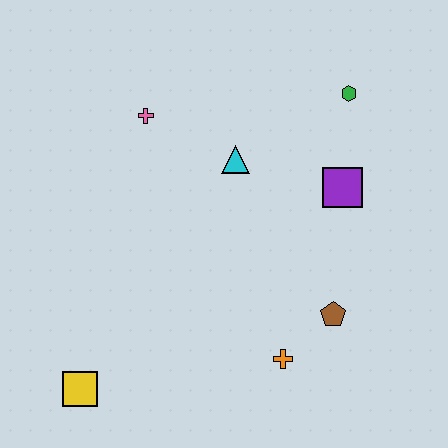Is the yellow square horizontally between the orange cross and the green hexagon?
No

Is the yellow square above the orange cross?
No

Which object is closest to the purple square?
The green hexagon is closest to the purple square.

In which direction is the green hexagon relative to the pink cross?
The green hexagon is to the right of the pink cross.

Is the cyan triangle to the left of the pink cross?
No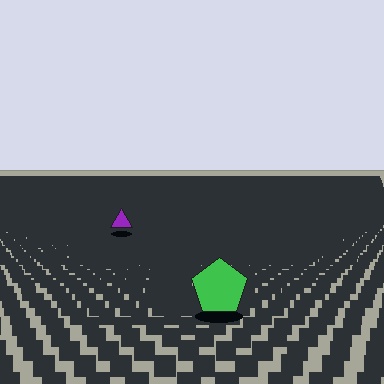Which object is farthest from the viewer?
The purple triangle is farthest from the viewer. It appears smaller and the ground texture around it is denser.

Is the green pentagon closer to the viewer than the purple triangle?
Yes. The green pentagon is closer — you can tell from the texture gradient: the ground texture is coarser near it.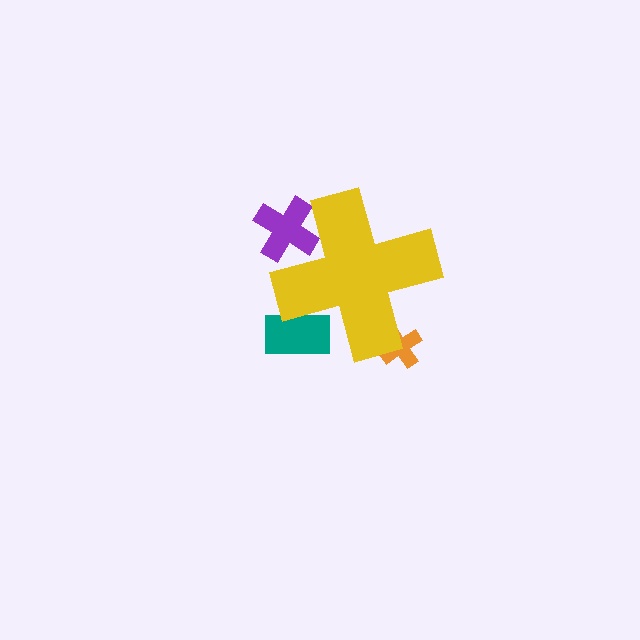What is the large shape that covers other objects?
A yellow cross.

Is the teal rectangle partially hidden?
Yes, the teal rectangle is partially hidden behind the yellow cross.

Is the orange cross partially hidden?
Yes, the orange cross is partially hidden behind the yellow cross.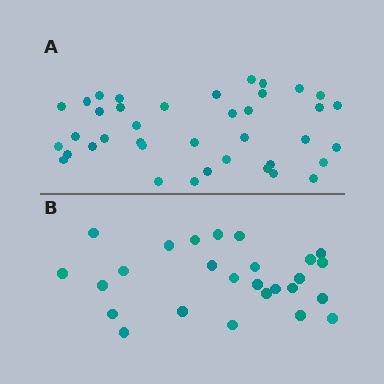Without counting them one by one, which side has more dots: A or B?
Region A (the top region) has more dots.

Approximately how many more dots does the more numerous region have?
Region A has approximately 15 more dots than region B.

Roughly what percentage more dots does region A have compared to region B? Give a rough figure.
About 50% more.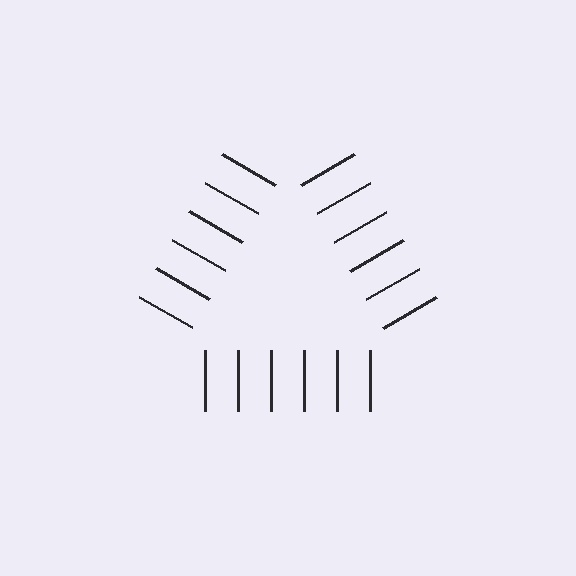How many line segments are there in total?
18 — 6 along each of the 3 edges.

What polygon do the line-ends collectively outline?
An illusory triangle — the line segments terminate on its edges but no continuous stroke is drawn.